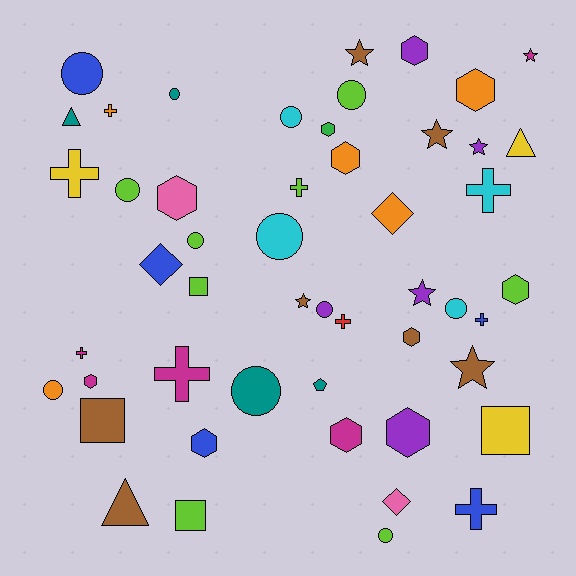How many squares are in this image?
There are 4 squares.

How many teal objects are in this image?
There are 4 teal objects.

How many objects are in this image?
There are 50 objects.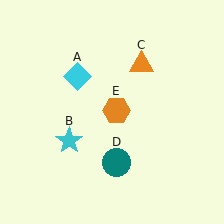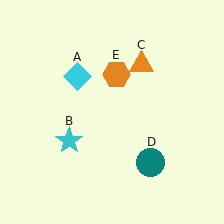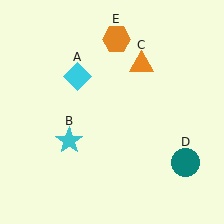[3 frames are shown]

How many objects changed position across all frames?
2 objects changed position: teal circle (object D), orange hexagon (object E).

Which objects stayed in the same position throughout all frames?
Cyan diamond (object A) and cyan star (object B) and orange triangle (object C) remained stationary.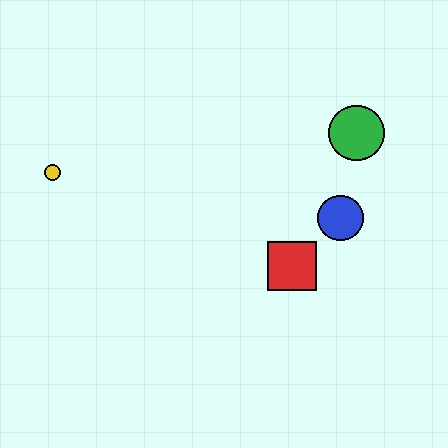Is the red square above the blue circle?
No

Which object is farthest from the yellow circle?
The green circle is farthest from the yellow circle.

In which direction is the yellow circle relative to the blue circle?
The yellow circle is to the left of the blue circle.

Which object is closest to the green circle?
The blue circle is closest to the green circle.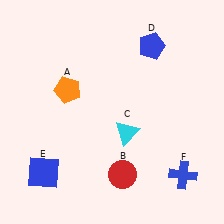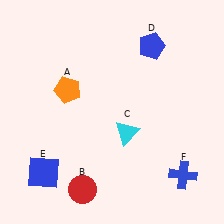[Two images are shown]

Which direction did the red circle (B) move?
The red circle (B) moved left.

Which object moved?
The red circle (B) moved left.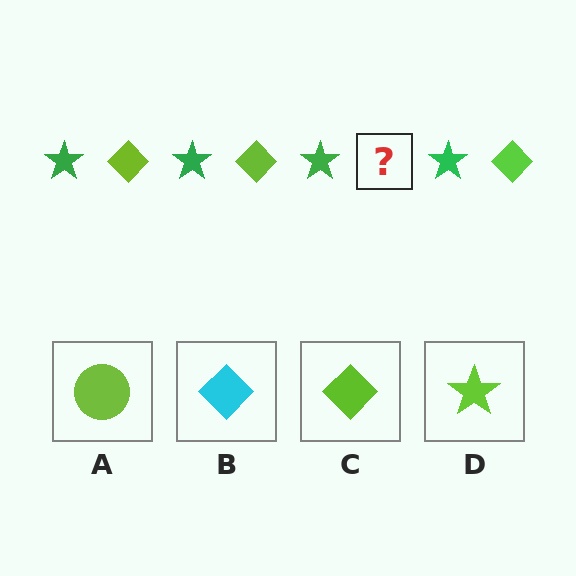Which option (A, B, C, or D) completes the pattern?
C.